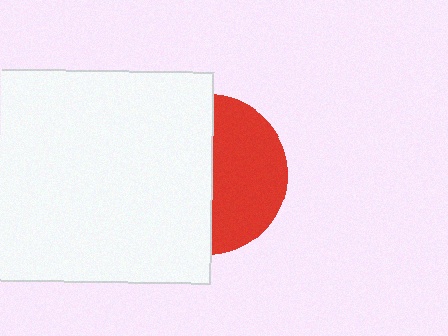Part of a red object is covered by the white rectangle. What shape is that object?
It is a circle.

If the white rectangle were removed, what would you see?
You would see the complete red circle.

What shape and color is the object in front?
The object in front is a white rectangle.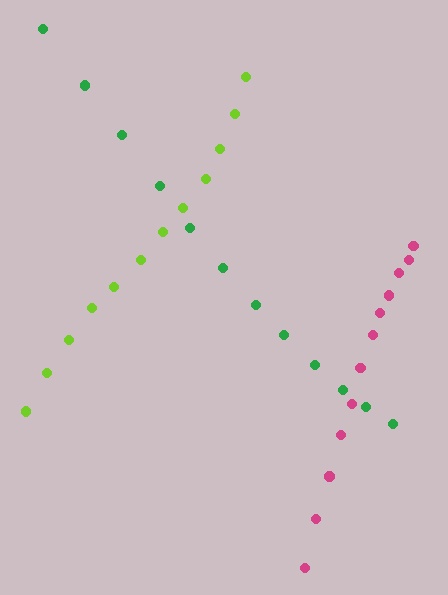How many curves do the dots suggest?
There are 3 distinct paths.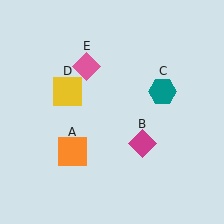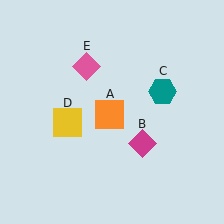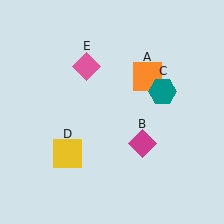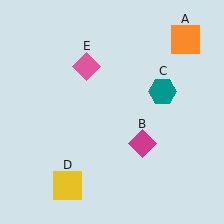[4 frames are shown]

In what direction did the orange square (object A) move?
The orange square (object A) moved up and to the right.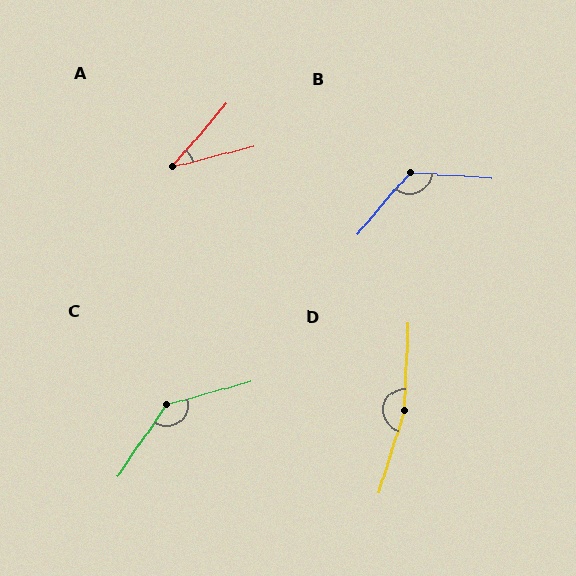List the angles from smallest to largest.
A (35°), B (127°), C (140°), D (165°).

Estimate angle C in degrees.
Approximately 140 degrees.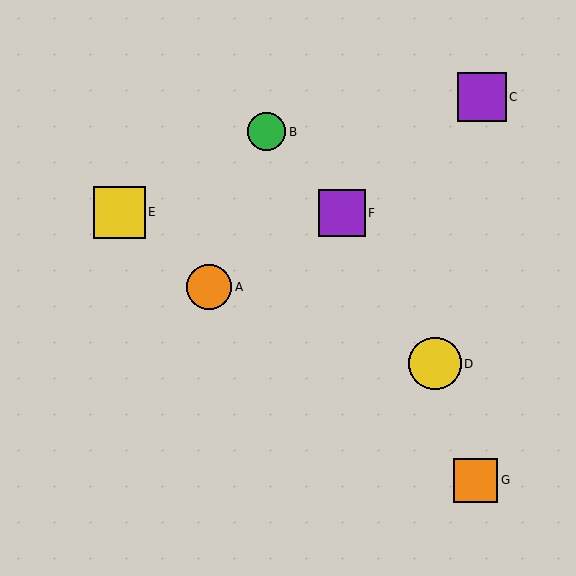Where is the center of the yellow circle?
The center of the yellow circle is at (435, 364).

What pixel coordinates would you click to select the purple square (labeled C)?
Click at (482, 97) to select the purple square C.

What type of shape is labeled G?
Shape G is an orange square.